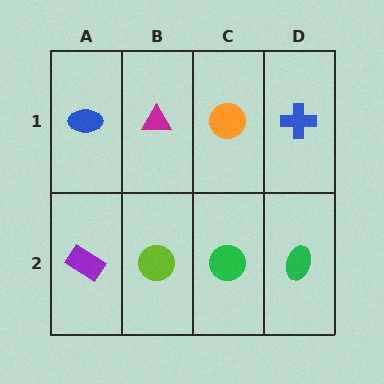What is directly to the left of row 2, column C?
A lime circle.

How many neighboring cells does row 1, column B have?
3.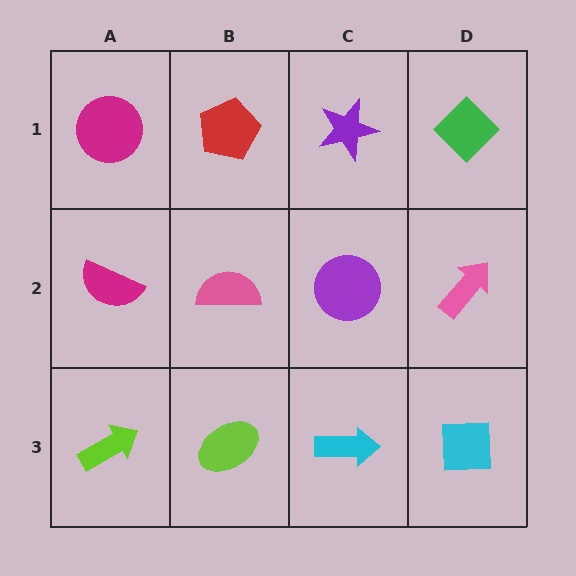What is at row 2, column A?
A magenta semicircle.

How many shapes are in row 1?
4 shapes.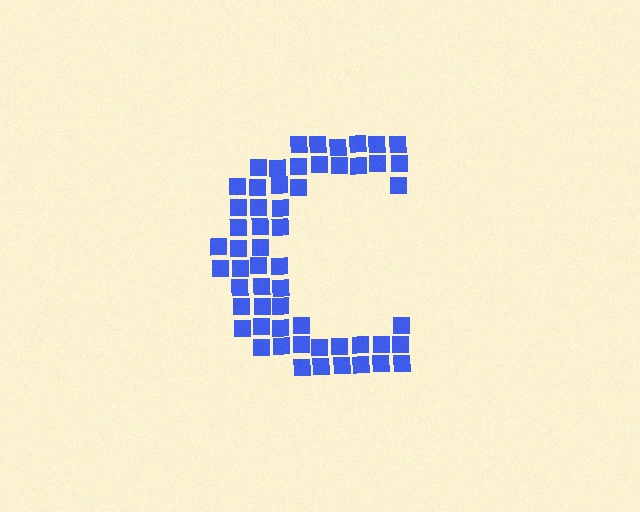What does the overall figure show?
The overall figure shows the letter C.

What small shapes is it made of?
It is made of small squares.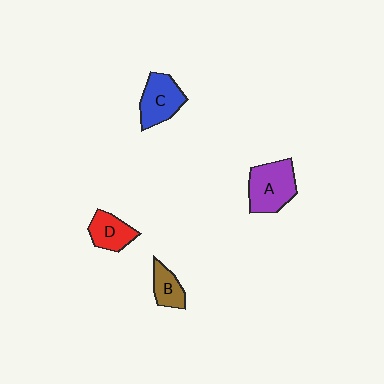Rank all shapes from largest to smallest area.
From largest to smallest: A (purple), C (blue), D (red), B (brown).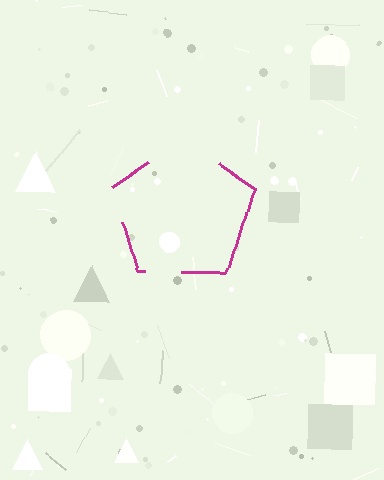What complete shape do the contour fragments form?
The contour fragments form a pentagon.